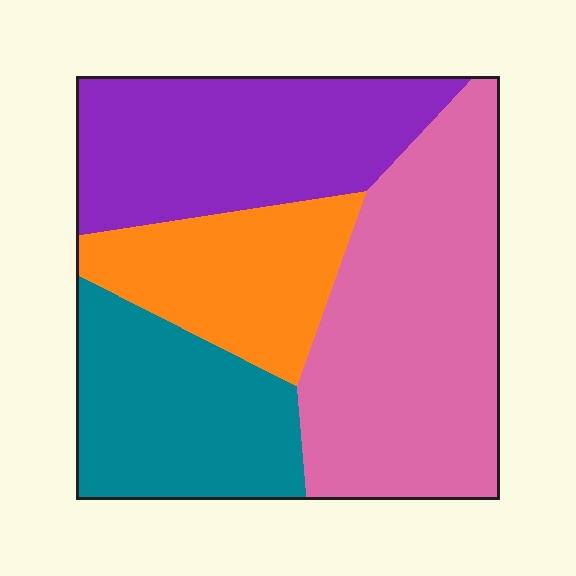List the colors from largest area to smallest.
From largest to smallest: pink, purple, teal, orange.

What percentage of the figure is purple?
Purple covers about 25% of the figure.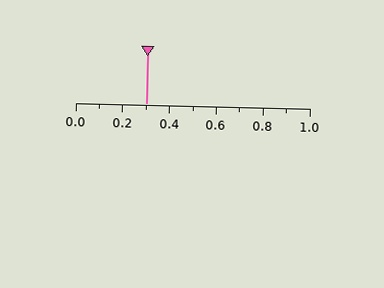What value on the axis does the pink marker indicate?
The marker indicates approximately 0.3.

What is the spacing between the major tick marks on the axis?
The major ticks are spaced 0.2 apart.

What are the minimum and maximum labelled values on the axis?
The axis runs from 0.0 to 1.0.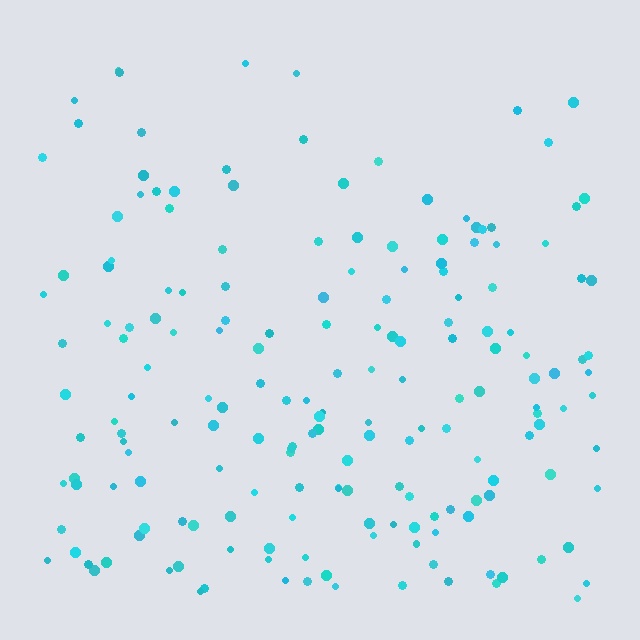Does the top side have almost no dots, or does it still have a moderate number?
Still a moderate number, just noticeably fewer than the bottom.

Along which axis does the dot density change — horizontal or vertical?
Vertical.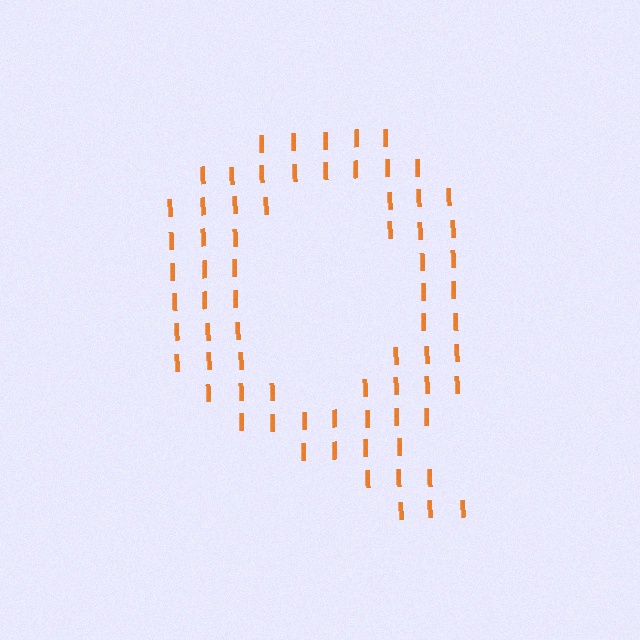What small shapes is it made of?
It is made of small letter I's.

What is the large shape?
The large shape is the letter Q.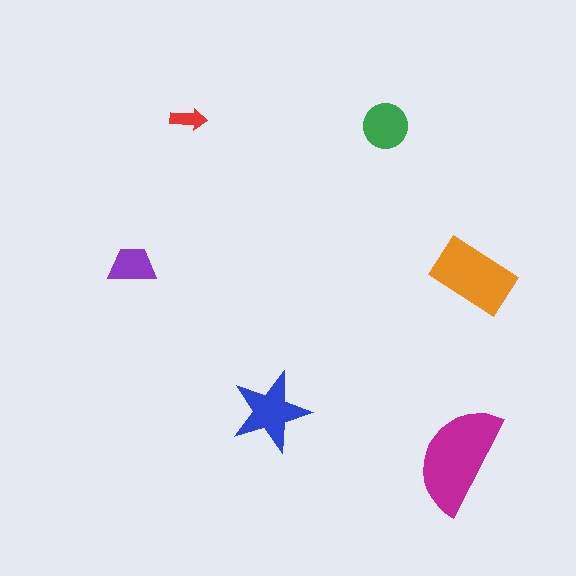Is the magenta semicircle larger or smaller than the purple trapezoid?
Larger.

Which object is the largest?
The magenta semicircle.